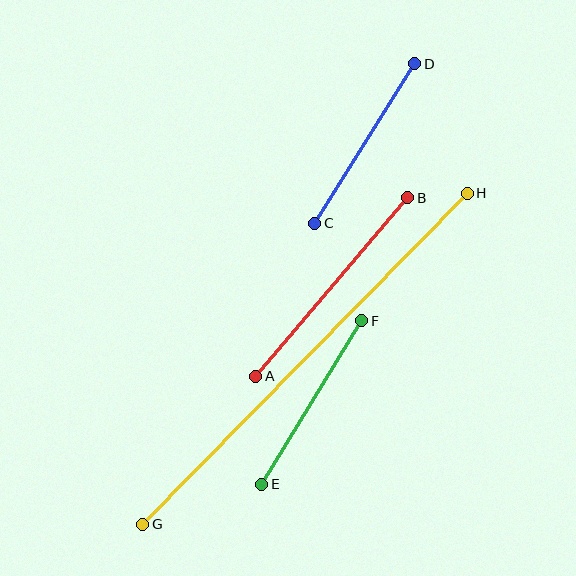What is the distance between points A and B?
The distance is approximately 235 pixels.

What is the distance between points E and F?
The distance is approximately 192 pixels.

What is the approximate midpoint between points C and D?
The midpoint is at approximately (365, 143) pixels.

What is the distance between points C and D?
The distance is approximately 188 pixels.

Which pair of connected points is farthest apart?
Points G and H are farthest apart.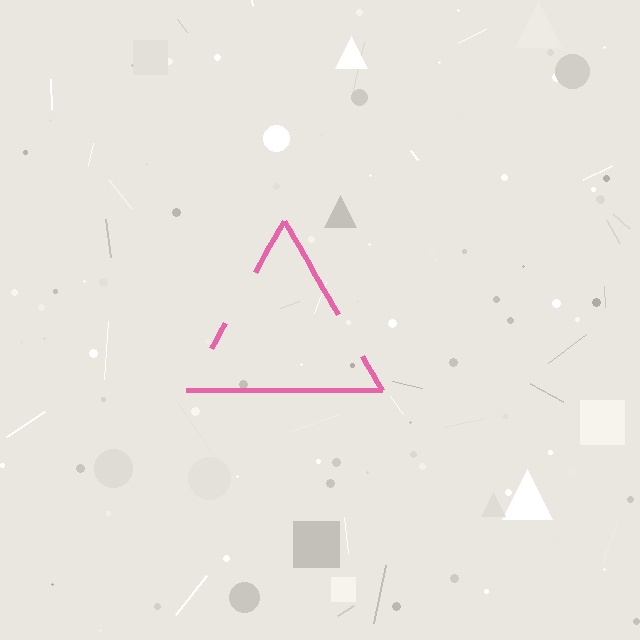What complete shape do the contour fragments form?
The contour fragments form a triangle.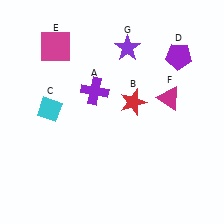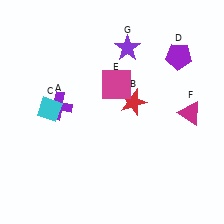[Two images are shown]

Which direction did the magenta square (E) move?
The magenta square (E) moved right.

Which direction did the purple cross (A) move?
The purple cross (A) moved left.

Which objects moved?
The objects that moved are: the purple cross (A), the magenta square (E), the magenta triangle (F).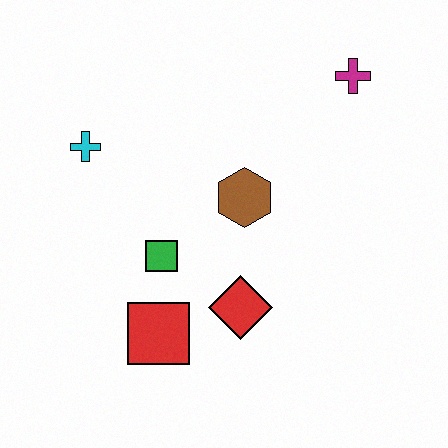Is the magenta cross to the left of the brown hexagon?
No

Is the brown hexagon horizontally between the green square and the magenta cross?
Yes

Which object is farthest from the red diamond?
The magenta cross is farthest from the red diamond.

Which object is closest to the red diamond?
The red square is closest to the red diamond.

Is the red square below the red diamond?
Yes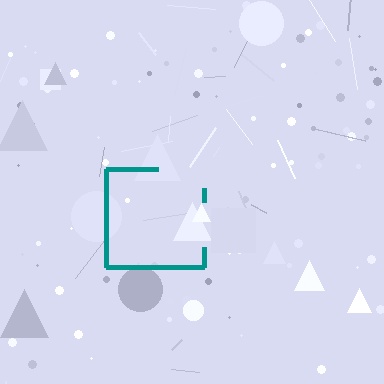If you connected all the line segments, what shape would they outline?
They would outline a square.